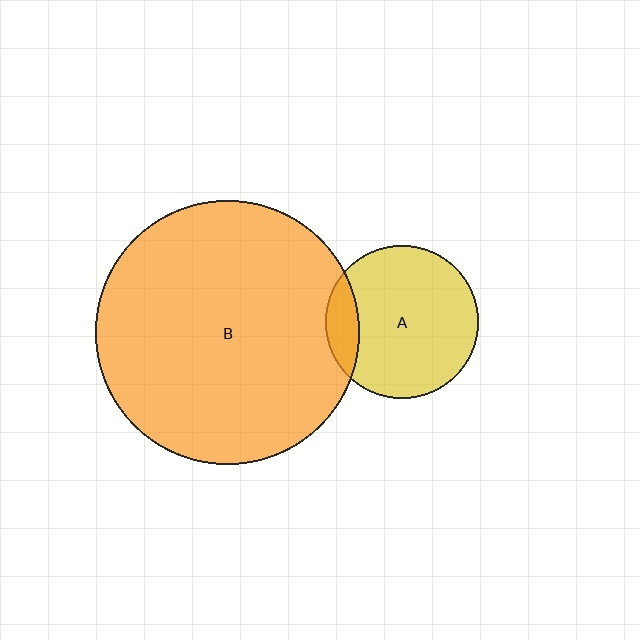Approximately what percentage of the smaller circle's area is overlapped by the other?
Approximately 15%.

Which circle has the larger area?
Circle B (orange).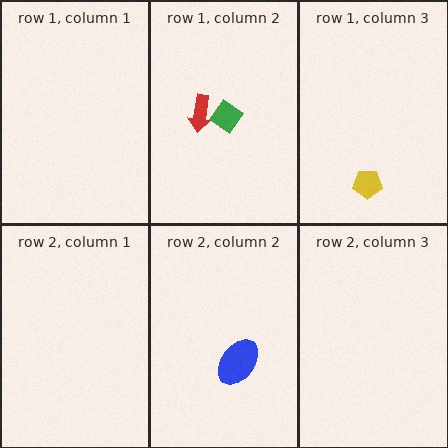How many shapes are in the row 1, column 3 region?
1.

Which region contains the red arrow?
The row 1, column 2 region.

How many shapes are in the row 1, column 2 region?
2.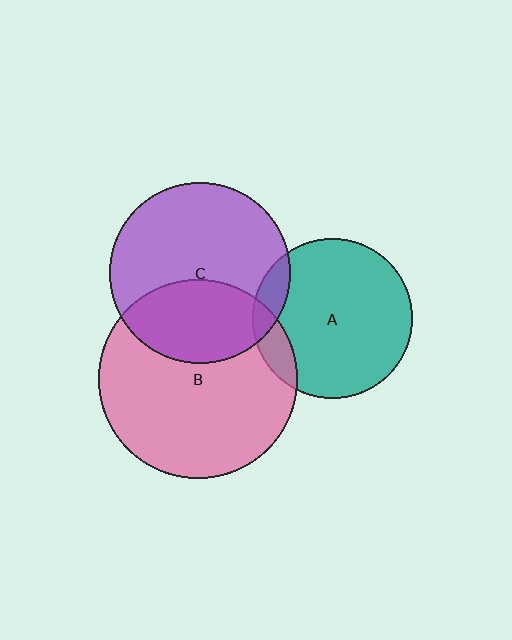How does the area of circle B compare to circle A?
Approximately 1.6 times.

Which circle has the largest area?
Circle B (pink).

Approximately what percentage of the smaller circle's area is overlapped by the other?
Approximately 10%.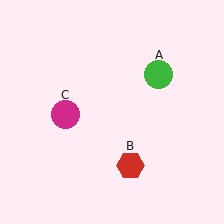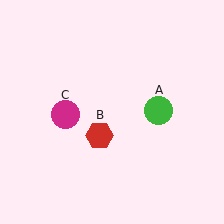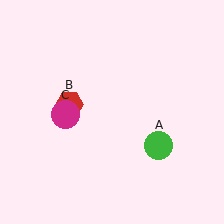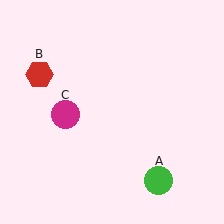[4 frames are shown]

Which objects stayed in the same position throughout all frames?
Magenta circle (object C) remained stationary.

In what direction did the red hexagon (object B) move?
The red hexagon (object B) moved up and to the left.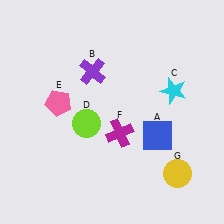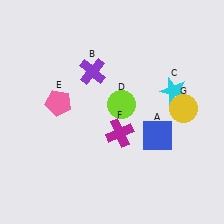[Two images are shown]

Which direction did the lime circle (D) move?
The lime circle (D) moved right.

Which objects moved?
The objects that moved are: the lime circle (D), the yellow circle (G).